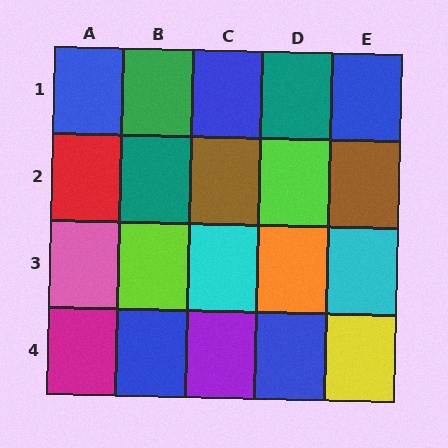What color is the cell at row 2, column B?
Teal.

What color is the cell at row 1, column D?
Teal.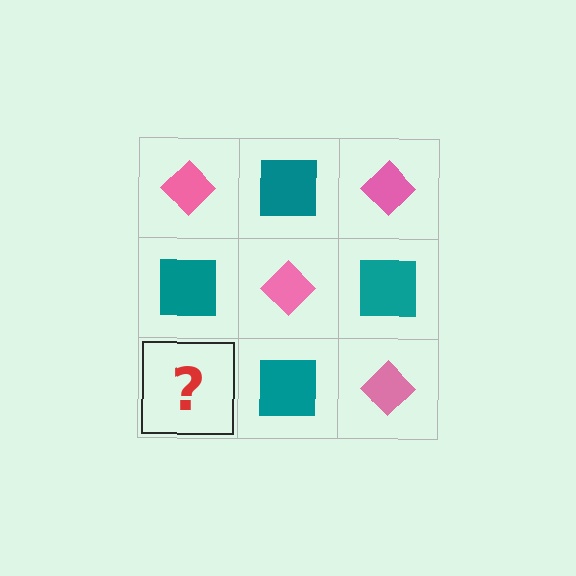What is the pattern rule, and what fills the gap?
The rule is that it alternates pink diamond and teal square in a checkerboard pattern. The gap should be filled with a pink diamond.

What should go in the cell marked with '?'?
The missing cell should contain a pink diamond.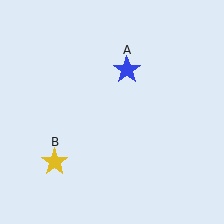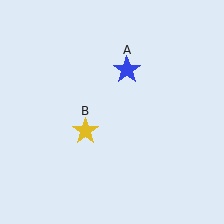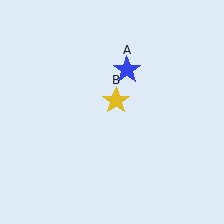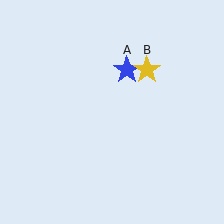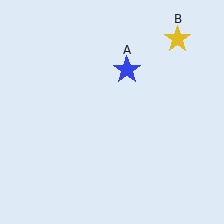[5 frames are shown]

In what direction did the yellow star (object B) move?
The yellow star (object B) moved up and to the right.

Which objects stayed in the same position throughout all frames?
Blue star (object A) remained stationary.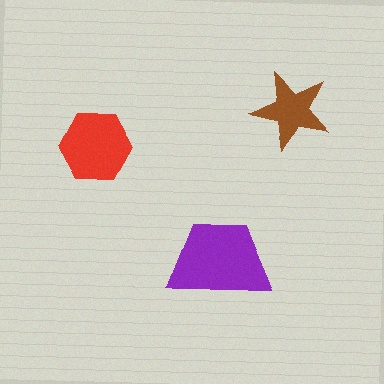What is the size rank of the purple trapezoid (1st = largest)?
1st.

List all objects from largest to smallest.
The purple trapezoid, the red hexagon, the brown star.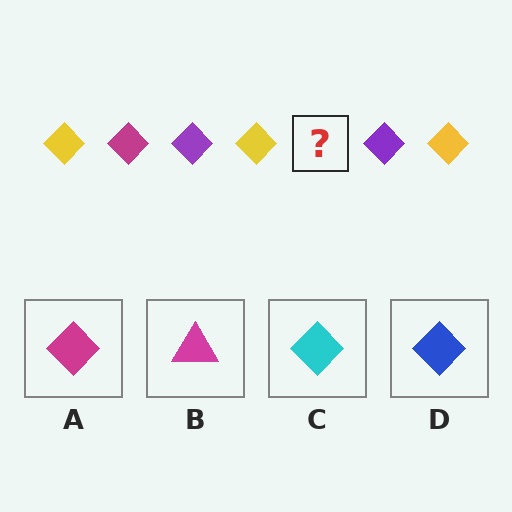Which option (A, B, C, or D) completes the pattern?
A.